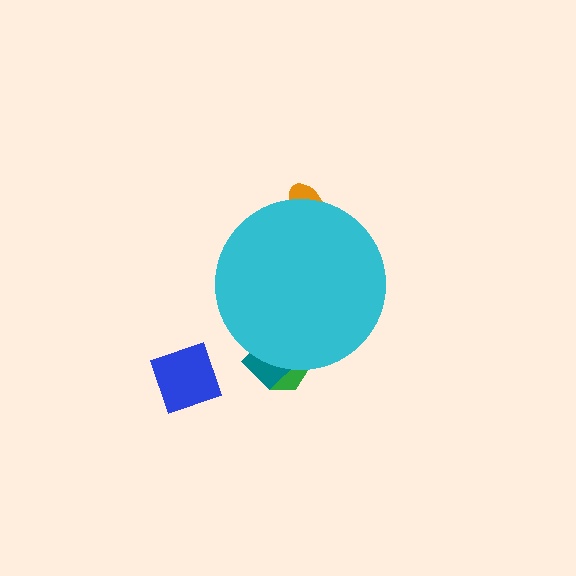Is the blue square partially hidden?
No, the blue square is fully visible.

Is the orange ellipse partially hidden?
Yes, the orange ellipse is partially hidden behind the cyan circle.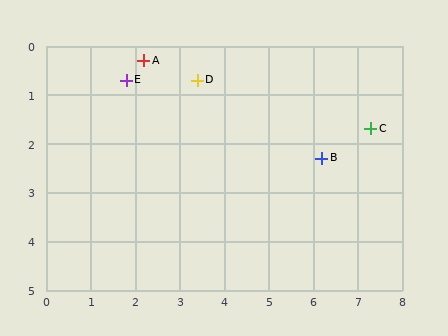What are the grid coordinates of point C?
Point C is at approximately (7.3, 1.7).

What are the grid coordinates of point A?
Point A is at approximately (2.2, 0.3).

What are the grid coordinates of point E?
Point E is at approximately (1.8, 0.7).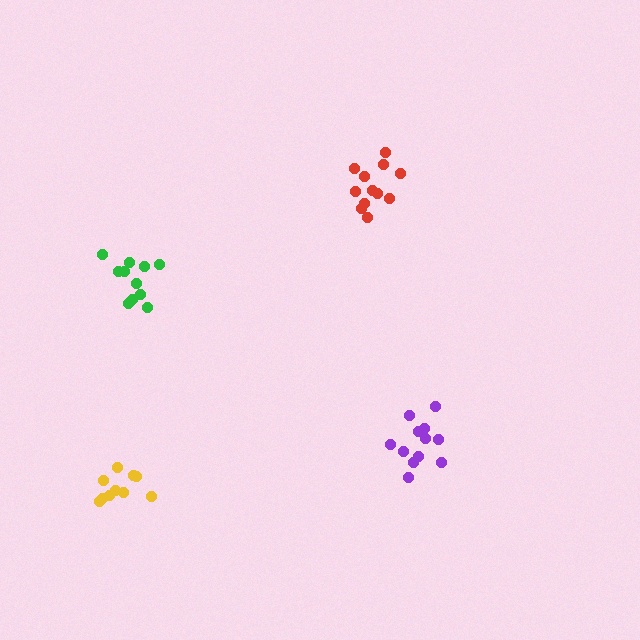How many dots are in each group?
Group 1: 11 dots, Group 2: 12 dots, Group 3: 12 dots, Group 4: 10 dots (45 total).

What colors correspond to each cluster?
The clusters are colored: green, red, purple, yellow.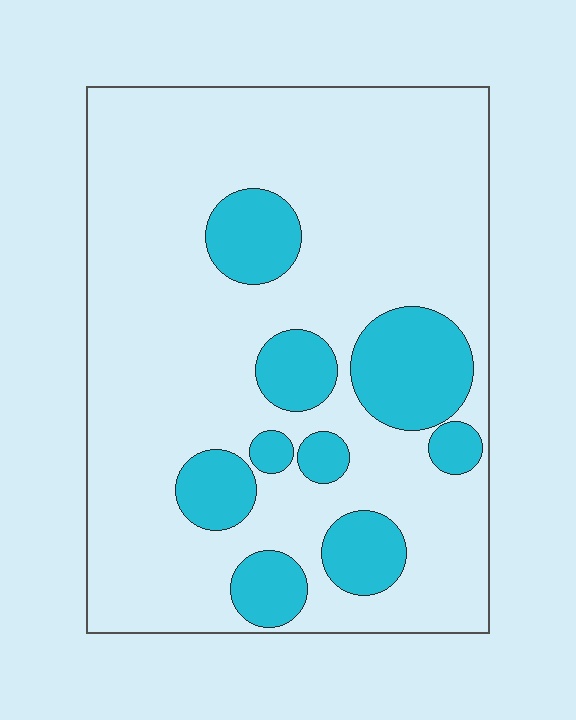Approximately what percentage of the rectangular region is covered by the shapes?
Approximately 20%.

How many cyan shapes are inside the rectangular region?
9.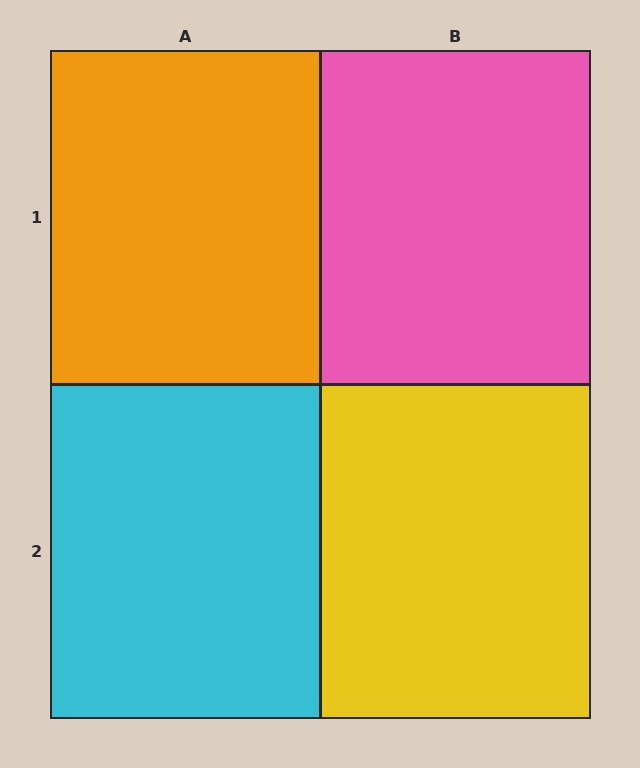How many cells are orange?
1 cell is orange.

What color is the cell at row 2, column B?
Yellow.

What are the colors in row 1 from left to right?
Orange, pink.